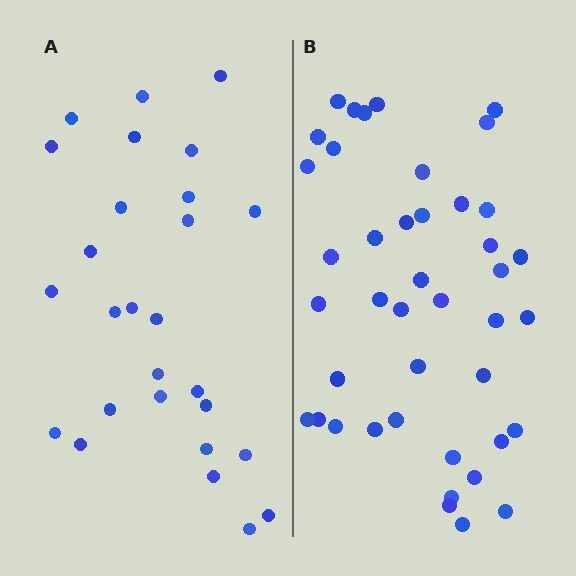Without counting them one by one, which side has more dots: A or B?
Region B (the right region) has more dots.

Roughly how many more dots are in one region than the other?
Region B has approximately 15 more dots than region A.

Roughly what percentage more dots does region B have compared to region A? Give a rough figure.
About 55% more.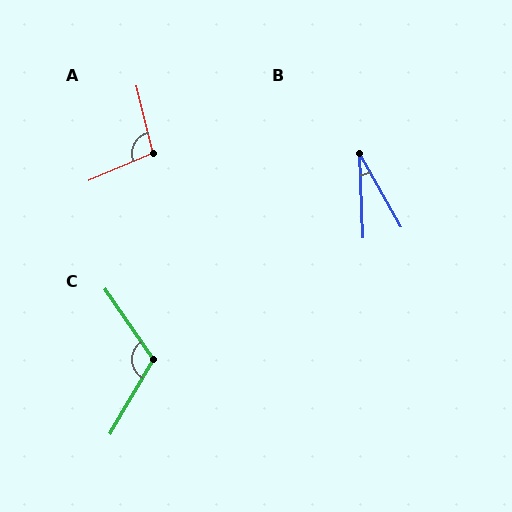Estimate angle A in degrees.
Approximately 99 degrees.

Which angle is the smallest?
B, at approximately 27 degrees.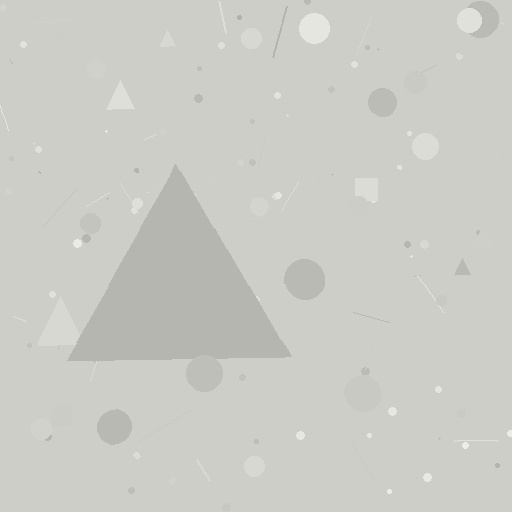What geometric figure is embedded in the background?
A triangle is embedded in the background.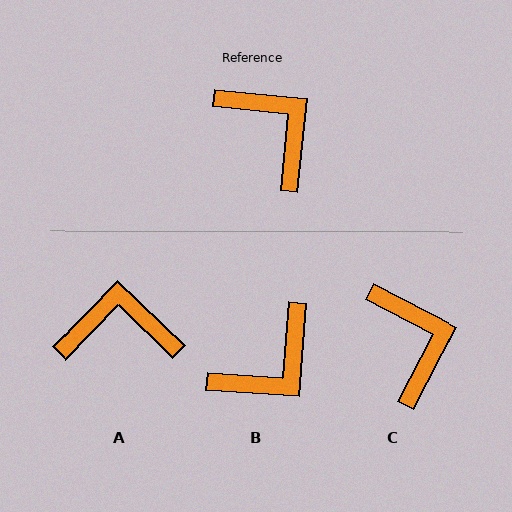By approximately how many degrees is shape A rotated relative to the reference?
Approximately 52 degrees counter-clockwise.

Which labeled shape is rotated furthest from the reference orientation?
B, about 88 degrees away.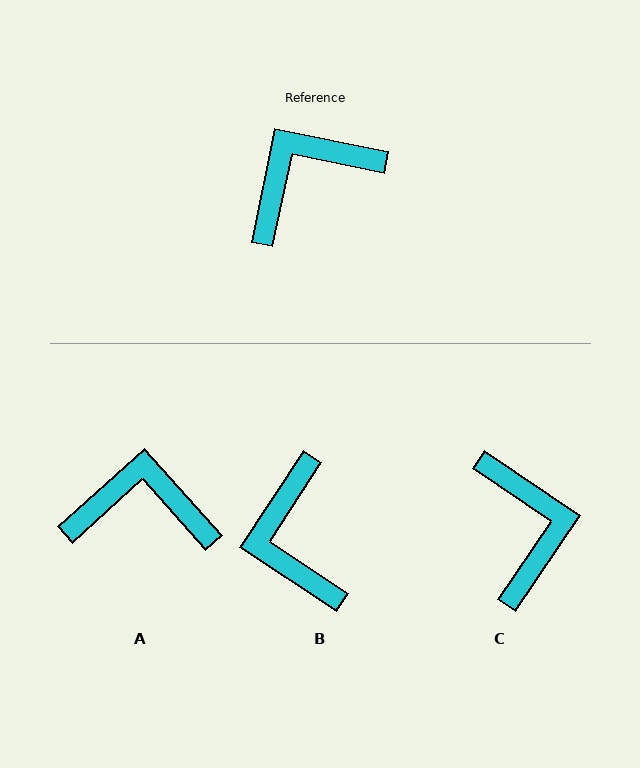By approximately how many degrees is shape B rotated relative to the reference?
Approximately 68 degrees counter-clockwise.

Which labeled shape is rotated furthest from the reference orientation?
C, about 112 degrees away.